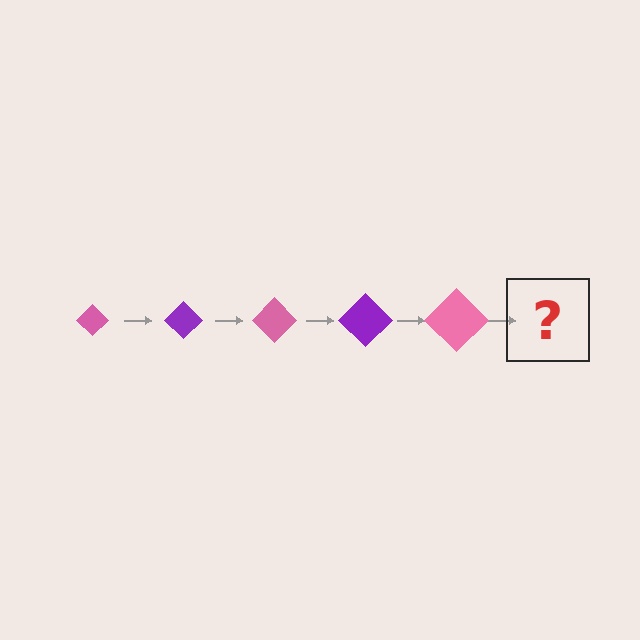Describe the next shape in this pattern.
It should be a purple diamond, larger than the previous one.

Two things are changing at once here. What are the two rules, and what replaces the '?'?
The two rules are that the diamond grows larger each step and the color cycles through pink and purple. The '?' should be a purple diamond, larger than the previous one.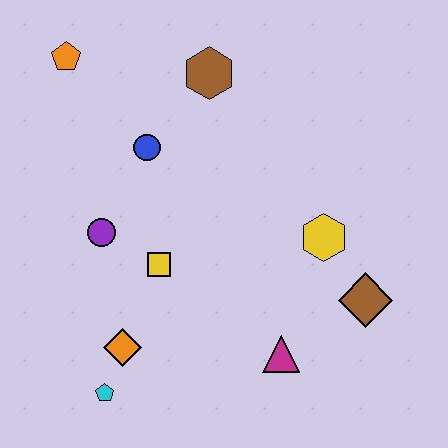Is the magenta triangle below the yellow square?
Yes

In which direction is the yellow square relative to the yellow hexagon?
The yellow square is to the left of the yellow hexagon.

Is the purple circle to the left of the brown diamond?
Yes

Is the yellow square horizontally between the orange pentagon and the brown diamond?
Yes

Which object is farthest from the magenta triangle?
The orange pentagon is farthest from the magenta triangle.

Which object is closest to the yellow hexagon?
The brown diamond is closest to the yellow hexagon.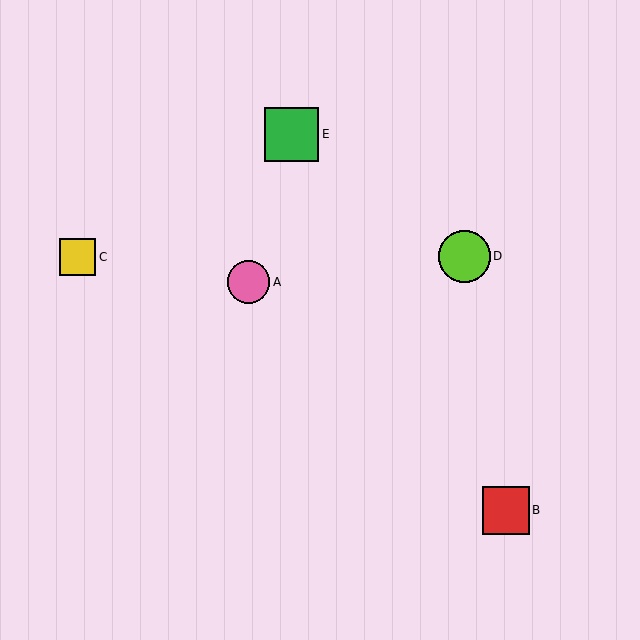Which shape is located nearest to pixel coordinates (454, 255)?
The lime circle (labeled D) at (464, 256) is nearest to that location.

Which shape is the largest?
The green square (labeled E) is the largest.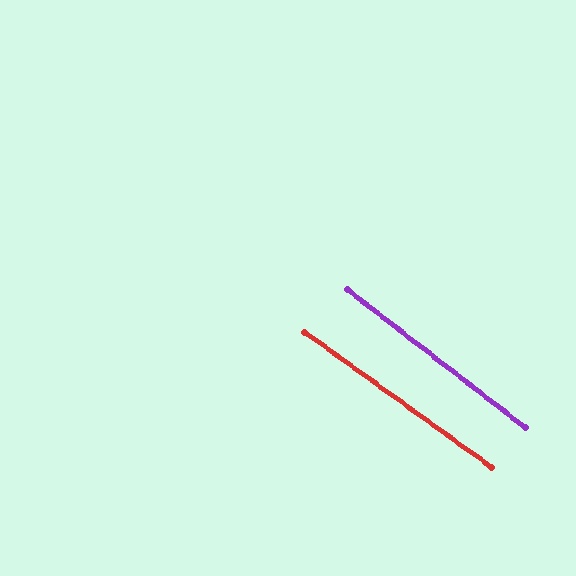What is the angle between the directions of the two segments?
Approximately 2 degrees.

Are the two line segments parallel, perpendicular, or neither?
Parallel — their directions differ by only 1.8°.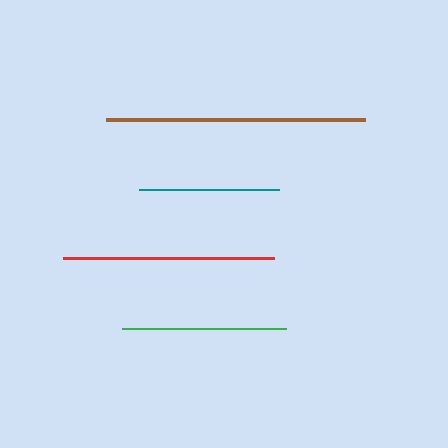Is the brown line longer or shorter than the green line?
The brown line is longer than the green line.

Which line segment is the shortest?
The teal line is the shortest at approximately 139 pixels.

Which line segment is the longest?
The brown line is the longest at approximately 259 pixels.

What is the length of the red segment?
The red segment is approximately 211 pixels long.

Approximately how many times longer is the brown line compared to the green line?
The brown line is approximately 1.6 times the length of the green line.